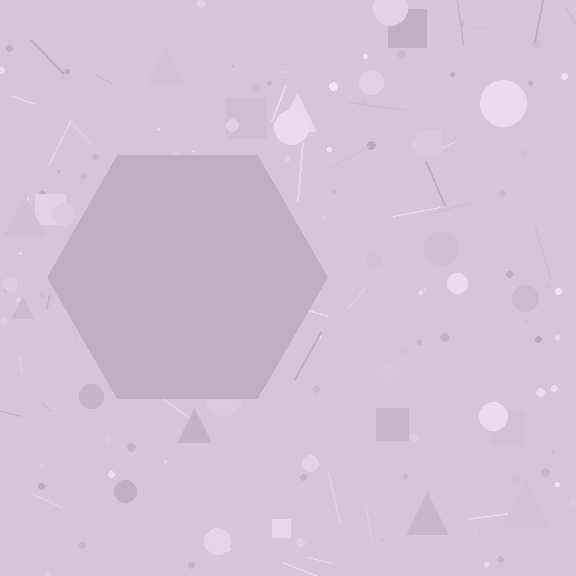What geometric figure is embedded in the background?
A hexagon is embedded in the background.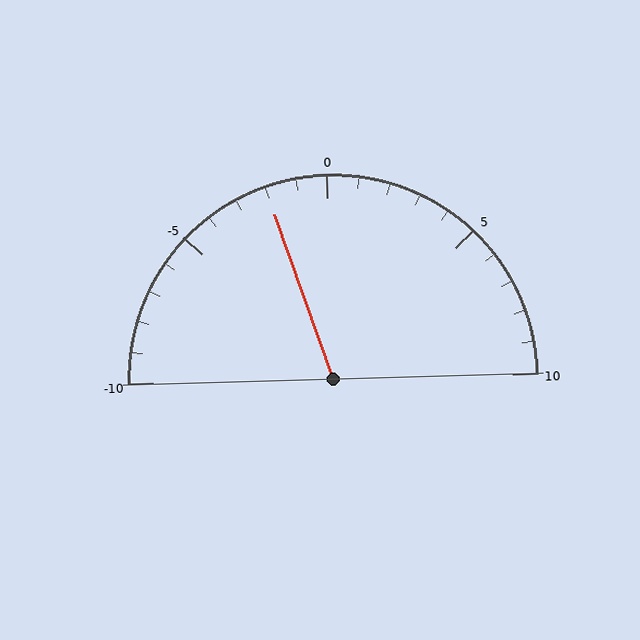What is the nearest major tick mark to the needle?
The nearest major tick mark is 0.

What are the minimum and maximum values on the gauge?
The gauge ranges from -10 to 10.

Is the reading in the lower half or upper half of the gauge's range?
The reading is in the lower half of the range (-10 to 10).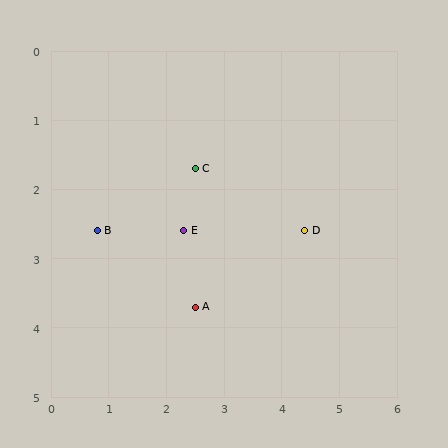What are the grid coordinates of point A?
Point A is at approximately (2.5, 3.7).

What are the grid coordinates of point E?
Point E is at approximately (2.3, 2.6).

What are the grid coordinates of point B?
Point B is at approximately (0.8, 2.6).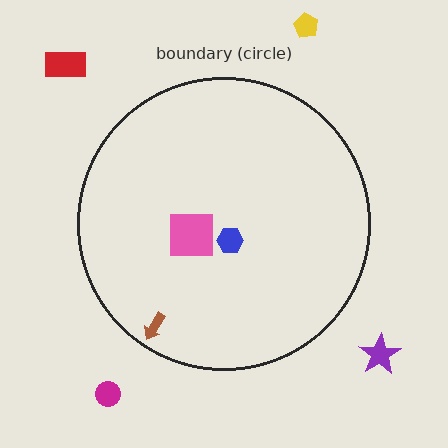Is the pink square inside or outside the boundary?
Inside.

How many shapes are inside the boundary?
3 inside, 4 outside.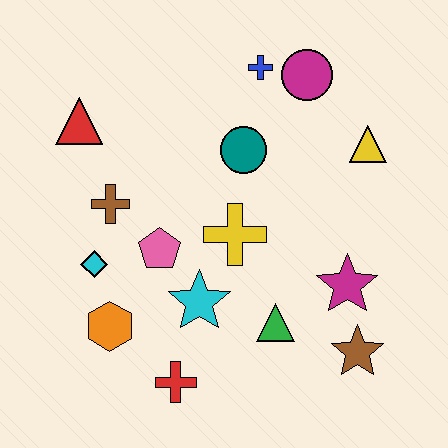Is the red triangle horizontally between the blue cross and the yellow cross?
No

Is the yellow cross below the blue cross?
Yes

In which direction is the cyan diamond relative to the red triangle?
The cyan diamond is below the red triangle.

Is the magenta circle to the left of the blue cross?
No